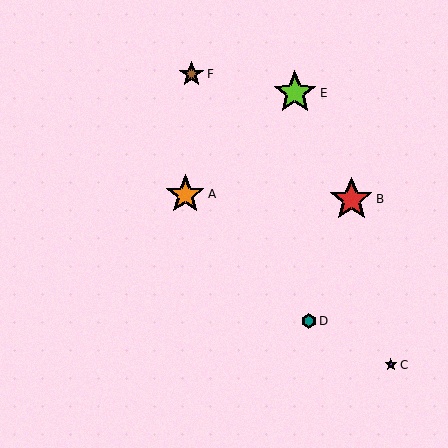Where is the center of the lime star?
The center of the lime star is at (295, 93).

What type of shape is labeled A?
Shape A is an orange star.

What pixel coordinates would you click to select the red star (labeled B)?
Click at (351, 199) to select the red star B.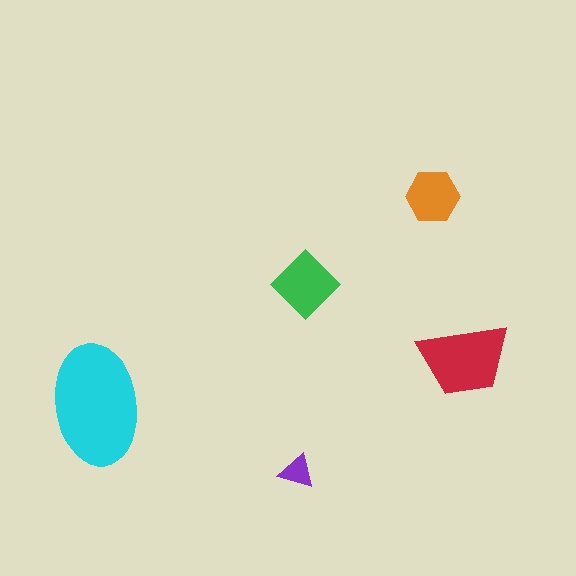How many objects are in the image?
There are 5 objects in the image.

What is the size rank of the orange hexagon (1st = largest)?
4th.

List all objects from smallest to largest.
The purple triangle, the orange hexagon, the green diamond, the red trapezoid, the cyan ellipse.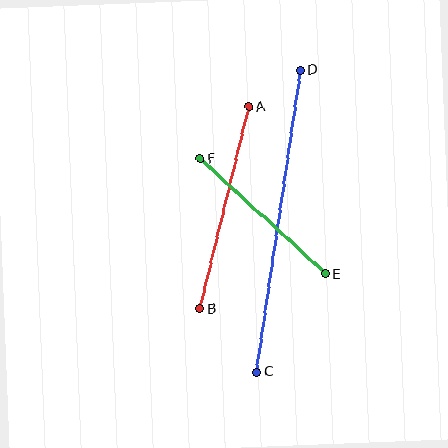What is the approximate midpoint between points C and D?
The midpoint is at approximately (278, 221) pixels.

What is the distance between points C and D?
The distance is approximately 305 pixels.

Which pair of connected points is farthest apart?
Points C and D are farthest apart.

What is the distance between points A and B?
The distance is approximately 208 pixels.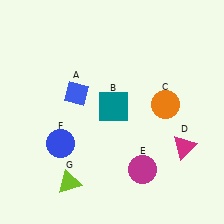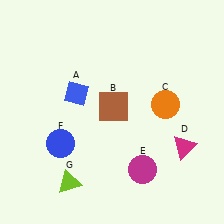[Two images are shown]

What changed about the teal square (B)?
In Image 1, B is teal. In Image 2, it changed to brown.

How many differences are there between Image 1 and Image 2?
There is 1 difference between the two images.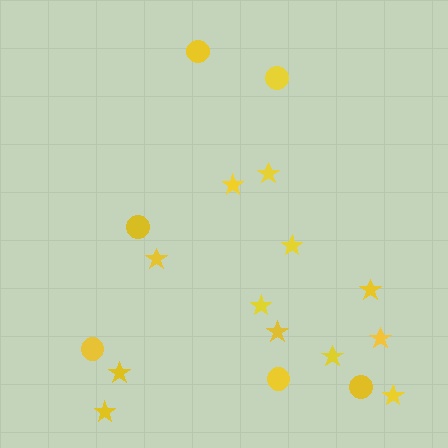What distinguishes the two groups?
There are 2 groups: one group of circles (6) and one group of stars (12).